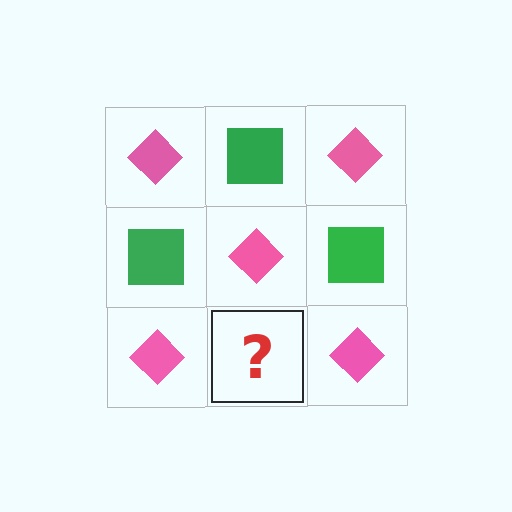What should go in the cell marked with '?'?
The missing cell should contain a green square.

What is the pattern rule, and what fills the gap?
The rule is that it alternates pink diamond and green square in a checkerboard pattern. The gap should be filled with a green square.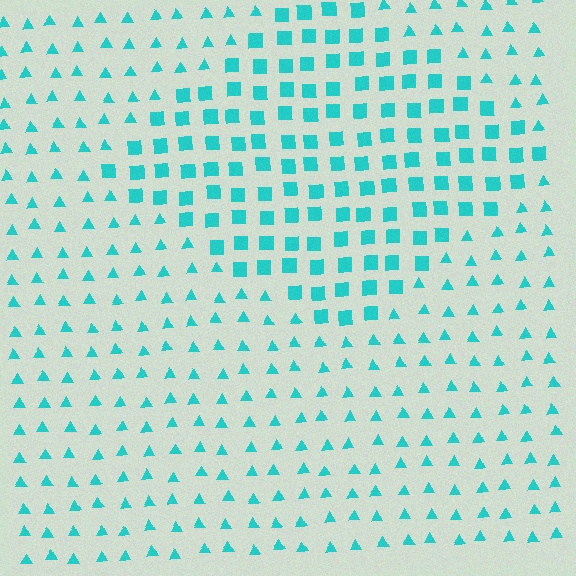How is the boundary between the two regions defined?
The boundary is defined by a change in element shape: squares inside vs. triangles outside. All elements share the same color and spacing.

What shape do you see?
I see a diamond.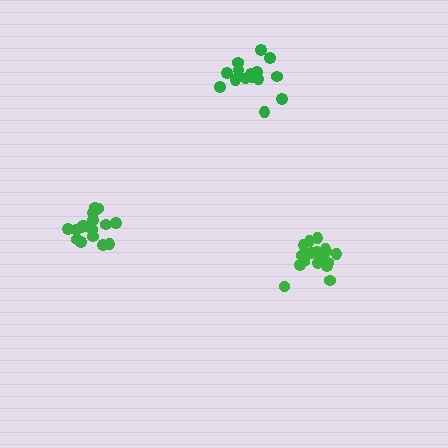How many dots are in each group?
Group 1: 17 dots, Group 2: 17 dots, Group 3: 15 dots (49 total).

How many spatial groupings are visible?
There are 3 spatial groupings.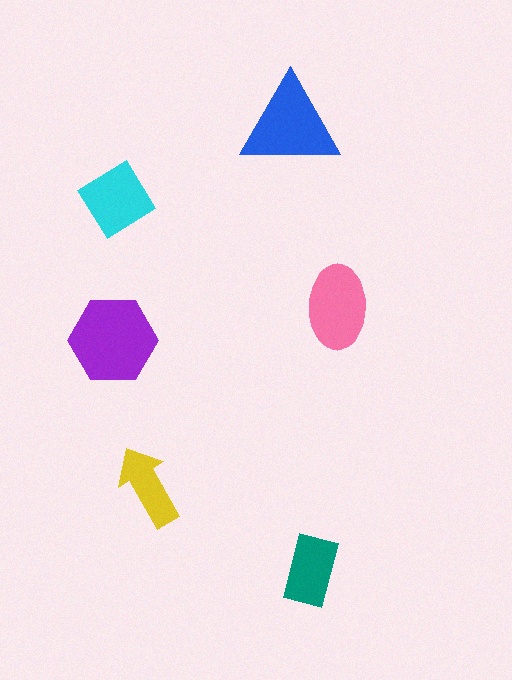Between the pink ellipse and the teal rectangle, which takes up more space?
The pink ellipse.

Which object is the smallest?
The yellow arrow.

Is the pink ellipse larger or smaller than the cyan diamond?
Larger.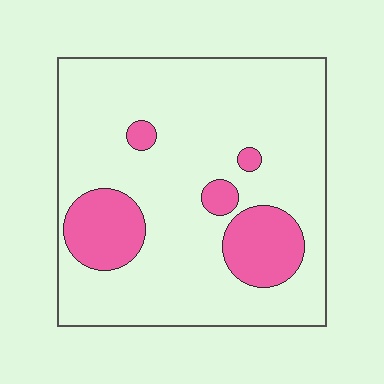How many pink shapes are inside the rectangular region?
5.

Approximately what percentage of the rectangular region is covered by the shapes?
Approximately 20%.